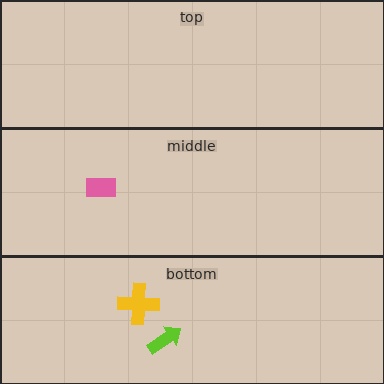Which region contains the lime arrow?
The bottom region.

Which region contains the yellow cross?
The bottom region.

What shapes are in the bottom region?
The yellow cross, the lime arrow.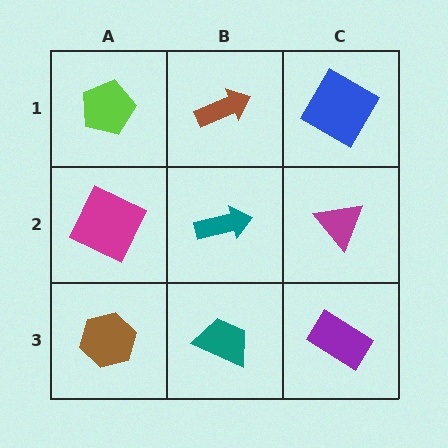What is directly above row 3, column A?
A magenta square.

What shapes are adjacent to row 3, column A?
A magenta square (row 2, column A), a teal trapezoid (row 3, column B).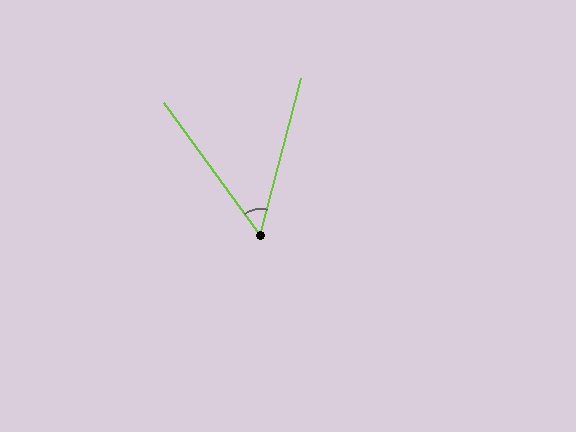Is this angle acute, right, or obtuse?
It is acute.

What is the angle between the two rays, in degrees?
Approximately 51 degrees.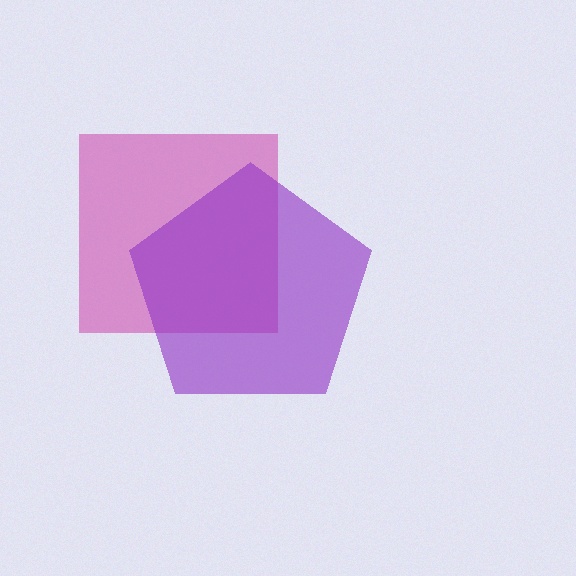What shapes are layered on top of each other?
The layered shapes are: a magenta square, a purple pentagon.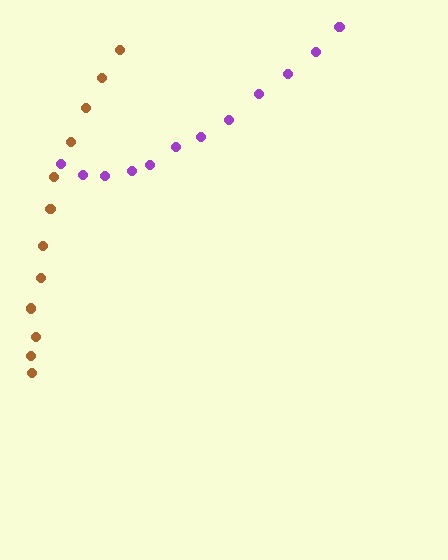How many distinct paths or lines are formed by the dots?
There are 2 distinct paths.